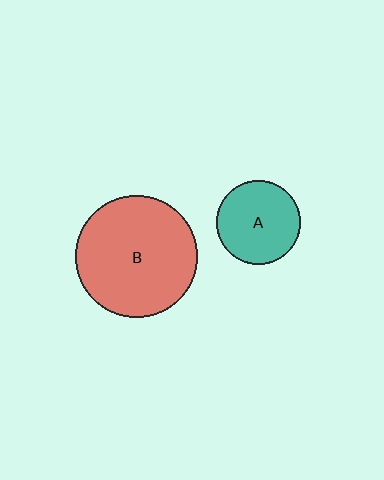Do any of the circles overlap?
No, none of the circles overlap.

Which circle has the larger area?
Circle B (red).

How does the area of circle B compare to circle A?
Approximately 2.1 times.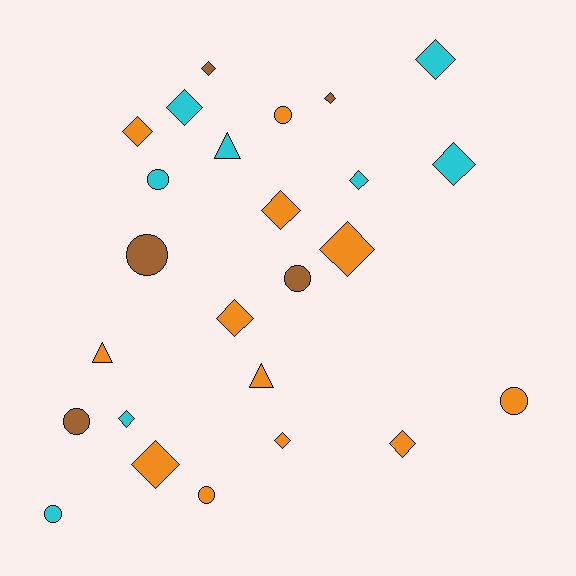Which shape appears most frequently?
Diamond, with 14 objects.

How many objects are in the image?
There are 25 objects.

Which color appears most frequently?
Orange, with 12 objects.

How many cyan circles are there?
There are 2 cyan circles.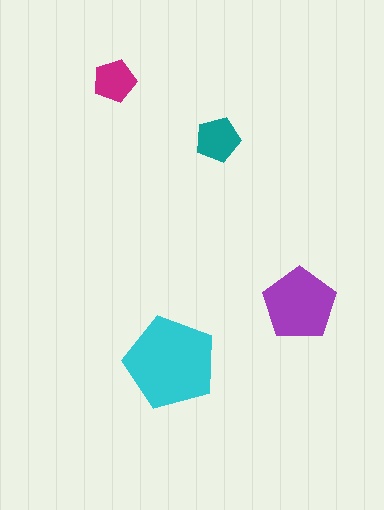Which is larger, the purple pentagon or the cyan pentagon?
The cyan one.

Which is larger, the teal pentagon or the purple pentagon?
The purple one.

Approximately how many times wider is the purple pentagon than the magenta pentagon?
About 1.5 times wider.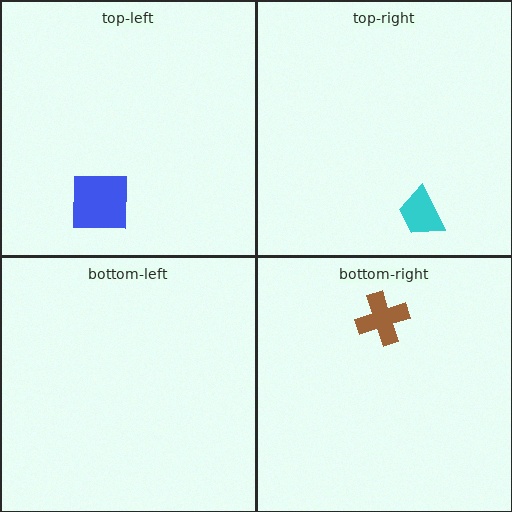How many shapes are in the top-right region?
1.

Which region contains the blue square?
The top-left region.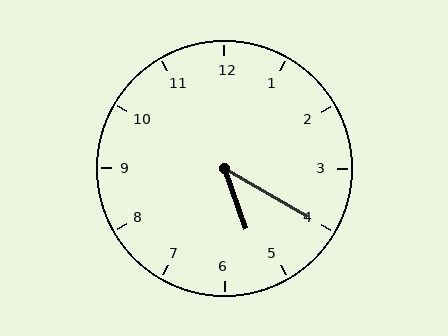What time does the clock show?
5:20.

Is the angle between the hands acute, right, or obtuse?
It is acute.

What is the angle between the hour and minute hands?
Approximately 40 degrees.